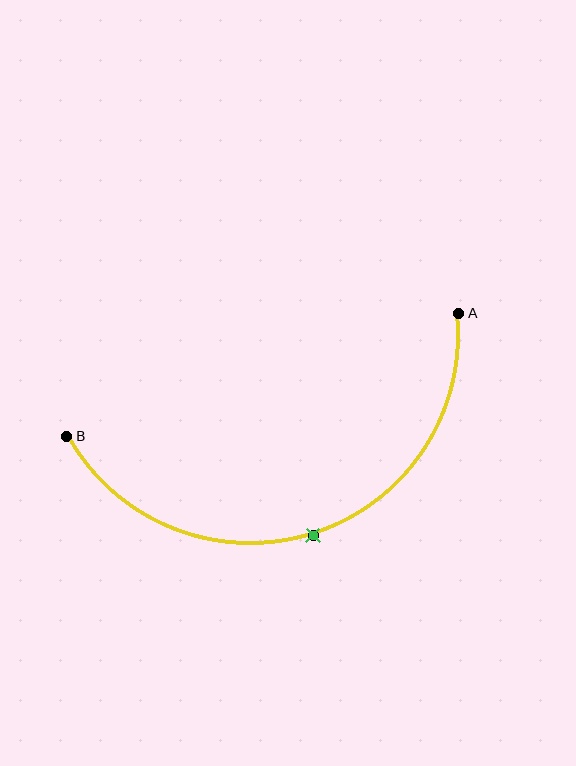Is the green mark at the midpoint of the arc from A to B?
Yes. The green mark lies on the arc at equal arc-length from both A and B — it is the arc midpoint.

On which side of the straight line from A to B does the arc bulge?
The arc bulges below the straight line connecting A and B.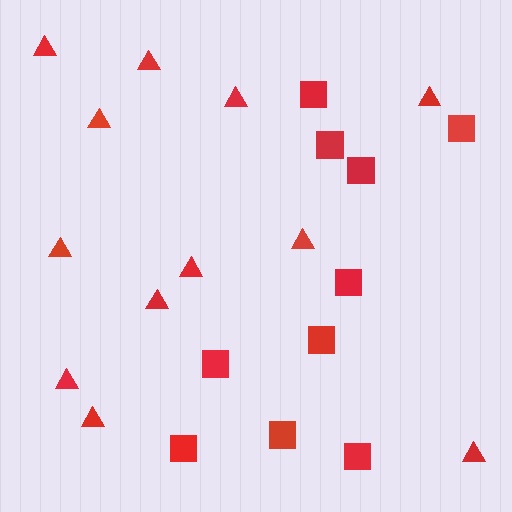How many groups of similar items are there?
There are 2 groups: one group of squares (10) and one group of triangles (12).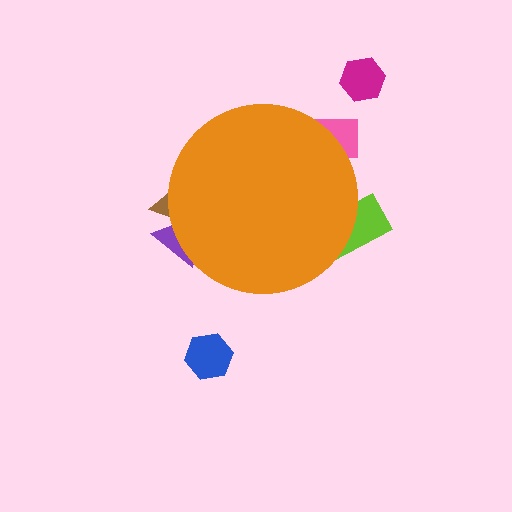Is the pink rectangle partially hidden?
Yes, the pink rectangle is partially hidden behind the orange circle.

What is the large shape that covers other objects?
An orange circle.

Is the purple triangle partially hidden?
Yes, the purple triangle is partially hidden behind the orange circle.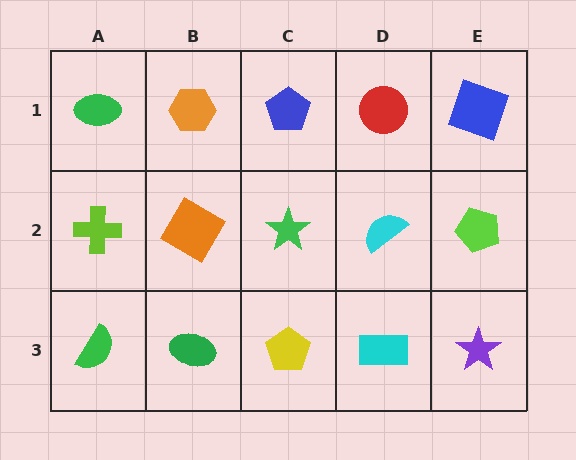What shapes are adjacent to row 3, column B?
An orange diamond (row 2, column B), a green semicircle (row 3, column A), a yellow pentagon (row 3, column C).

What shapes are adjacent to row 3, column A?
A lime cross (row 2, column A), a green ellipse (row 3, column B).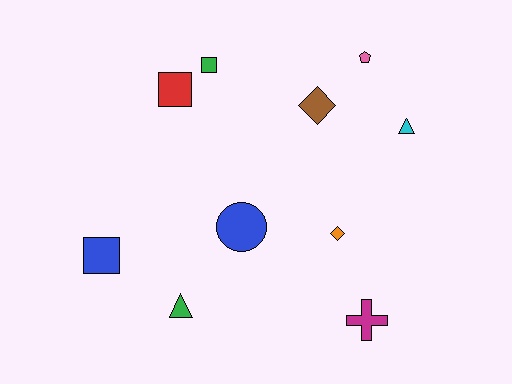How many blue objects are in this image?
There are 2 blue objects.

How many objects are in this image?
There are 10 objects.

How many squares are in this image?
There are 3 squares.